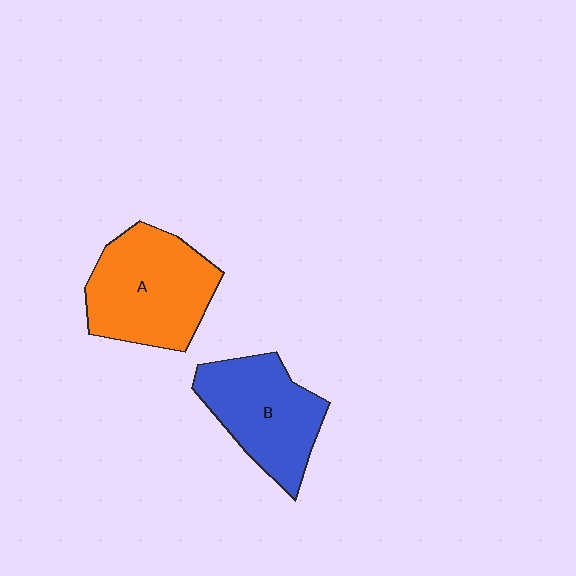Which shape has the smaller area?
Shape B (blue).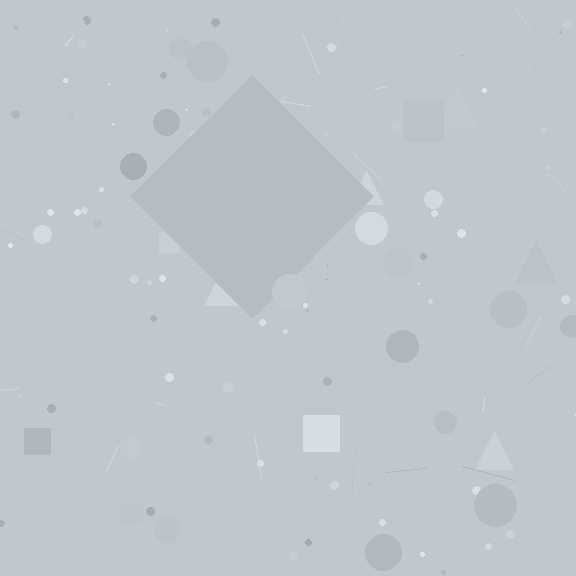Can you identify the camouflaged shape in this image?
The camouflaged shape is a diamond.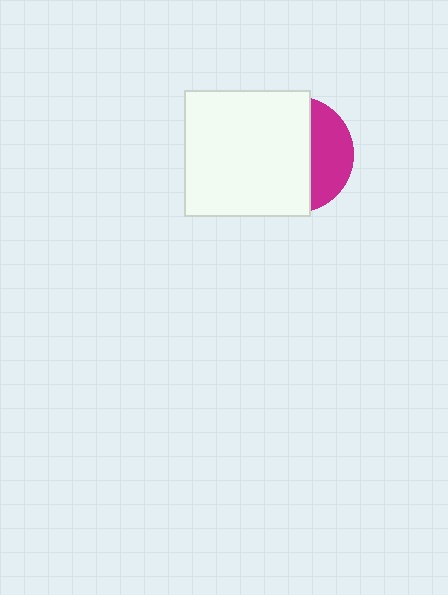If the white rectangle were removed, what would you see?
You would see the complete magenta circle.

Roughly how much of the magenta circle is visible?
A small part of it is visible (roughly 33%).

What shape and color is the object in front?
The object in front is a white rectangle.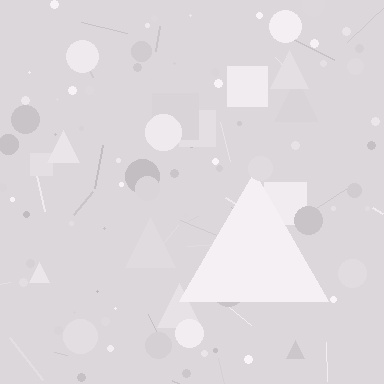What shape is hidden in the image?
A triangle is hidden in the image.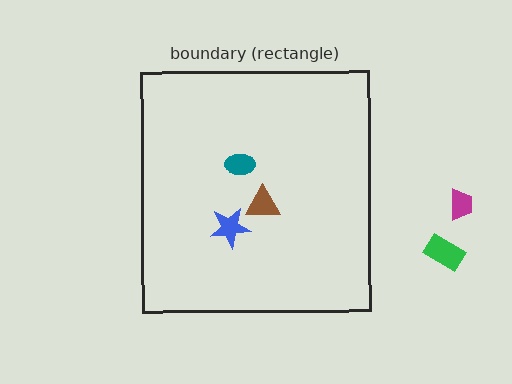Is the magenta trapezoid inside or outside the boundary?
Outside.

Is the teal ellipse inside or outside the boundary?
Inside.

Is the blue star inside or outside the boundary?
Inside.